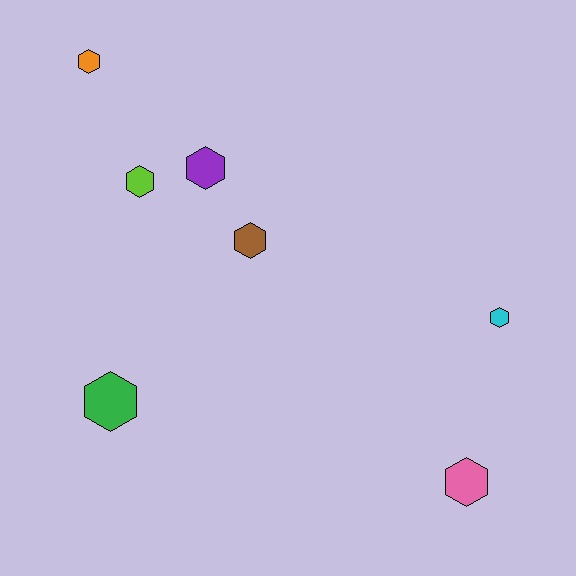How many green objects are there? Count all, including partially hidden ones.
There is 1 green object.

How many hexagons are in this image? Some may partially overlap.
There are 7 hexagons.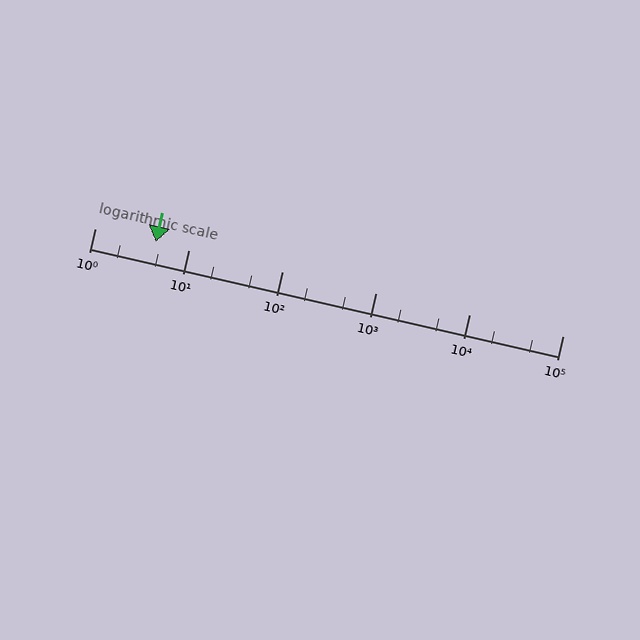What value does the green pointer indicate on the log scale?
The pointer indicates approximately 4.5.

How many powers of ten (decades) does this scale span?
The scale spans 5 decades, from 1 to 100000.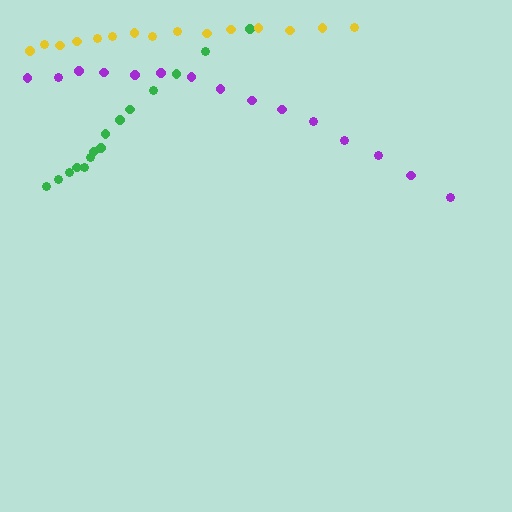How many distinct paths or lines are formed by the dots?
There are 3 distinct paths.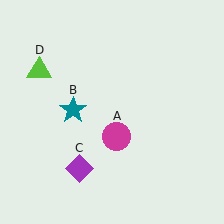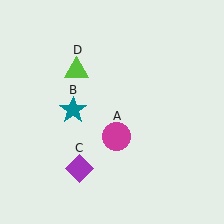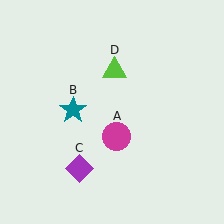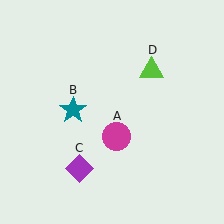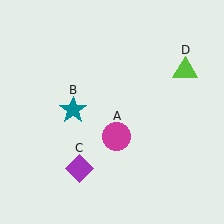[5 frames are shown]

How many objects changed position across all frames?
1 object changed position: lime triangle (object D).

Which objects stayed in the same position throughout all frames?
Magenta circle (object A) and teal star (object B) and purple diamond (object C) remained stationary.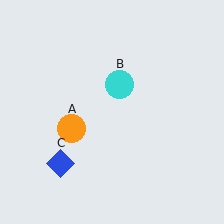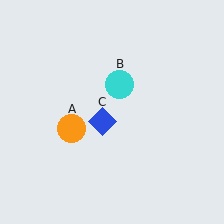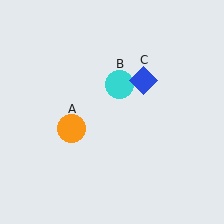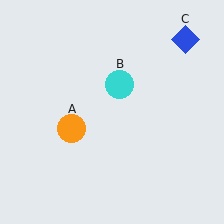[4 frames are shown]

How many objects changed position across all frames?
1 object changed position: blue diamond (object C).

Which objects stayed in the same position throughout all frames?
Orange circle (object A) and cyan circle (object B) remained stationary.